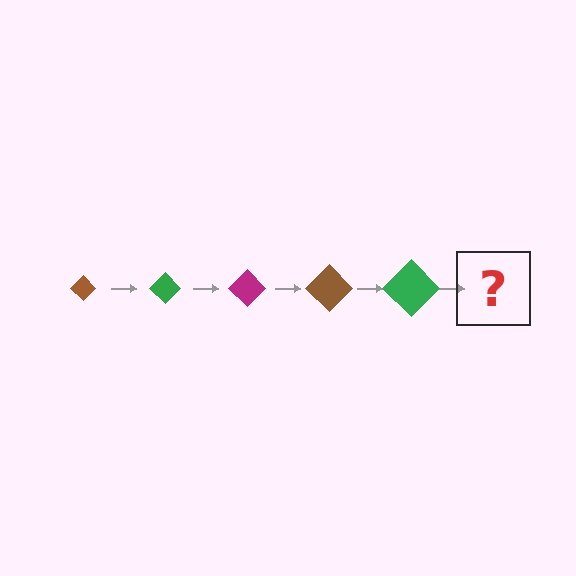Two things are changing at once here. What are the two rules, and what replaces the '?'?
The two rules are that the diamond grows larger each step and the color cycles through brown, green, and magenta. The '?' should be a magenta diamond, larger than the previous one.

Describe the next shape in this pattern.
It should be a magenta diamond, larger than the previous one.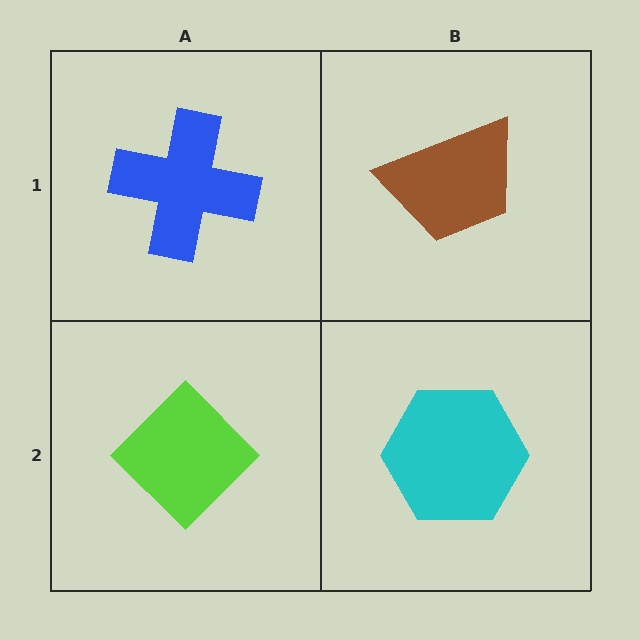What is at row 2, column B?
A cyan hexagon.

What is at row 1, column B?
A brown trapezoid.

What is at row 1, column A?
A blue cross.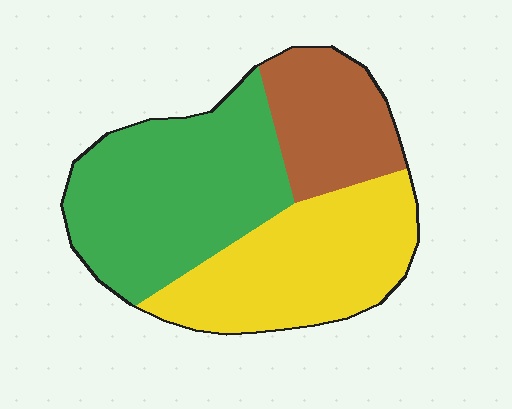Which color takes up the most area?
Green, at roughly 45%.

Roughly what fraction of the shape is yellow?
Yellow takes up between a quarter and a half of the shape.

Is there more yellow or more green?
Green.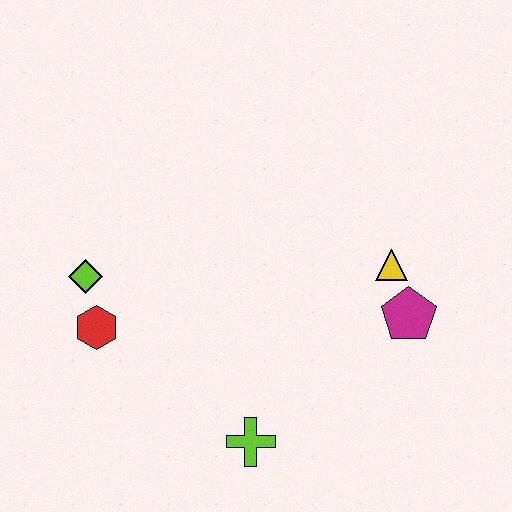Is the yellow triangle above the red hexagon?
Yes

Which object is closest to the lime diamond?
The red hexagon is closest to the lime diamond.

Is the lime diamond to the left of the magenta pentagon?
Yes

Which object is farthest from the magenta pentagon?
The lime diamond is farthest from the magenta pentagon.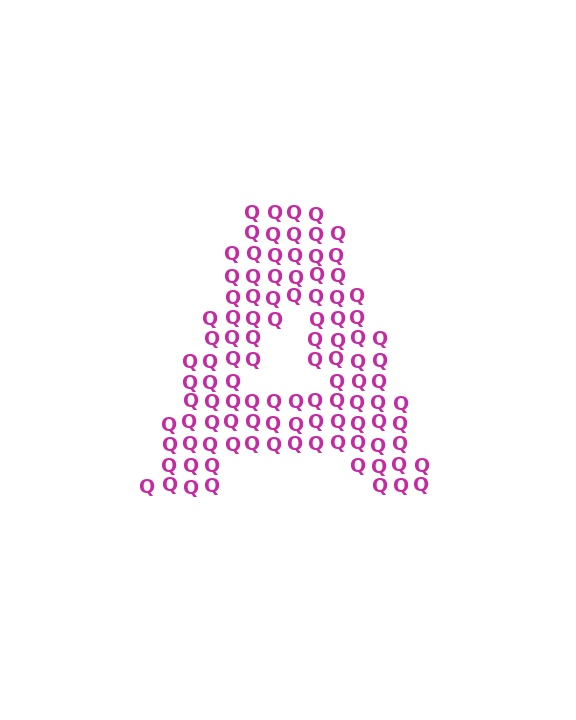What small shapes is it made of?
It is made of small letter Q's.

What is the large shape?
The large shape is the letter A.